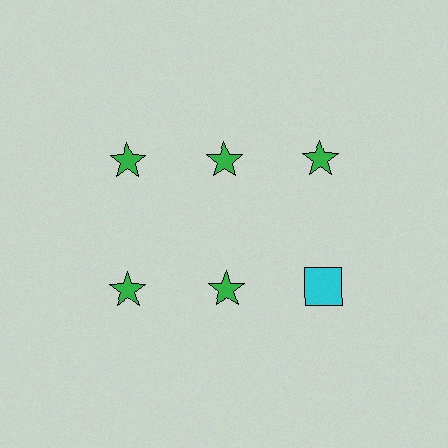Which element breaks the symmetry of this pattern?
The cyan square in the second row, center column breaks the symmetry. All other shapes are green stars.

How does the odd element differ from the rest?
It differs in both color (cyan instead of green) and shape (square instead of star).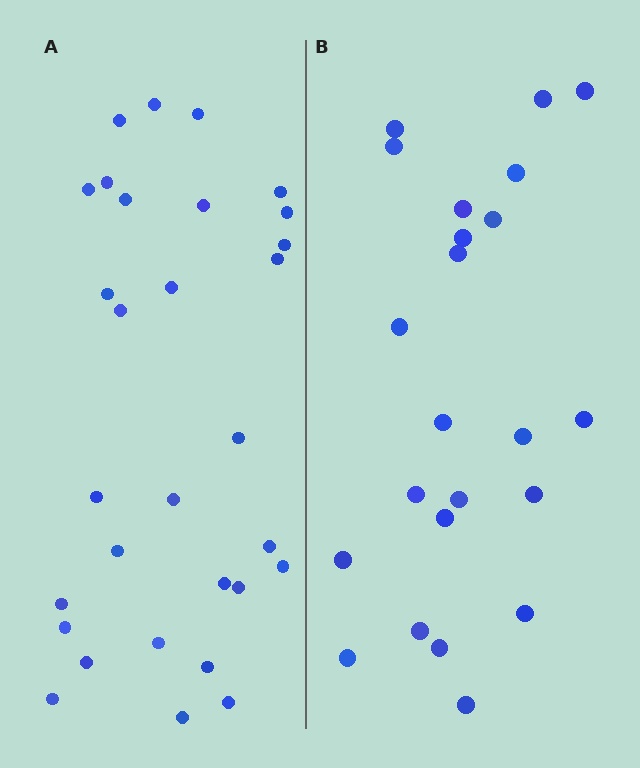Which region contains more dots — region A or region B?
Region A (the left region) has more dots.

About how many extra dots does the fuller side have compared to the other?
Region A has roughly 8 or so more dots than region B.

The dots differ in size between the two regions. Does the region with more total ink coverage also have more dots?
No. Region B has more total ink coverage because its dots are larger, but region A actually contains more individual dots. Total area can be misleading — the number of items is what matters here.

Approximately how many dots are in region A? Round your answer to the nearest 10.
About 30 dots.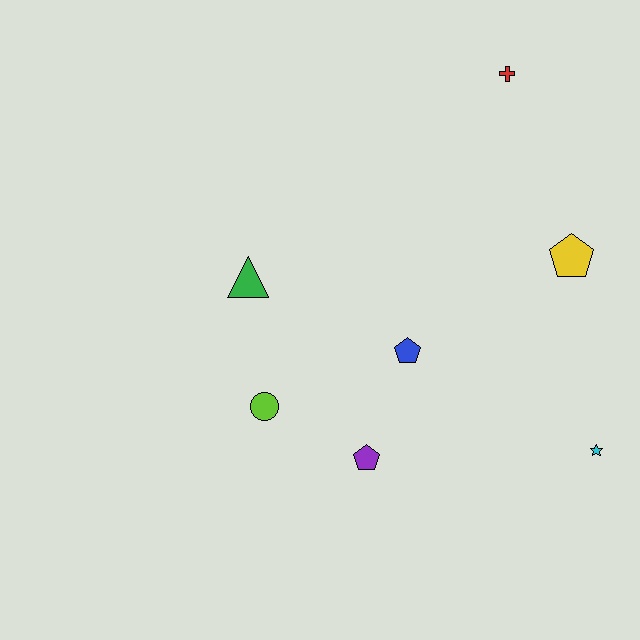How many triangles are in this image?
There is 1 triangle.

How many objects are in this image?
There are 7 objects.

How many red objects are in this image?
There is 1 red object.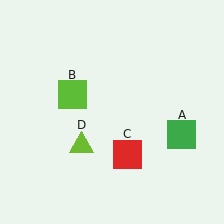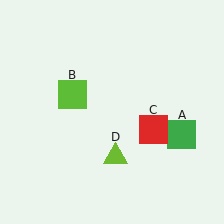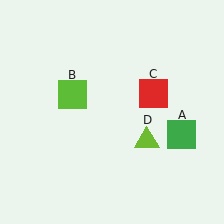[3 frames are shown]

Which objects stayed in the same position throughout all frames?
Green square (object A) and lime square (object B) remained stationary.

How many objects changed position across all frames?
2 objects changed position: red square (object C), lime triangle (object D).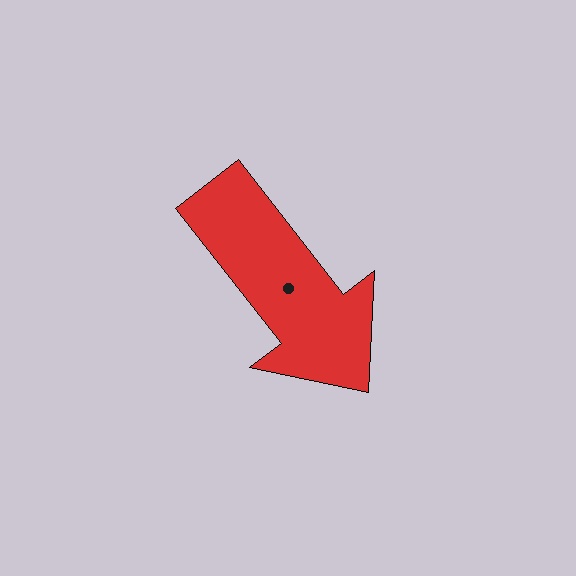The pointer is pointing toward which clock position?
Roughly 5 o'clock.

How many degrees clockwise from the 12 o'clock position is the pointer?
Approximately 142 degrees.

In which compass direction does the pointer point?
Southeast.